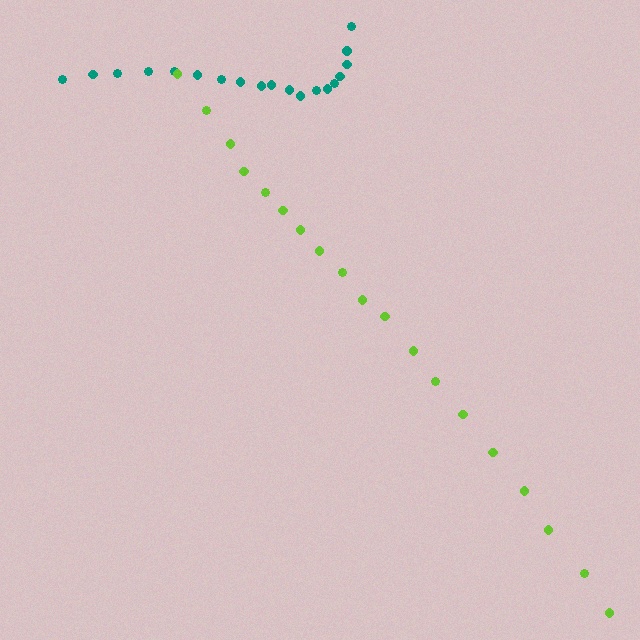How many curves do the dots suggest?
There are 2 distinct paths.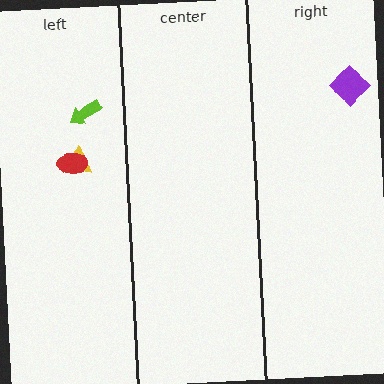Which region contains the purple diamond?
The right region.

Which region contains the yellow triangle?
The left region.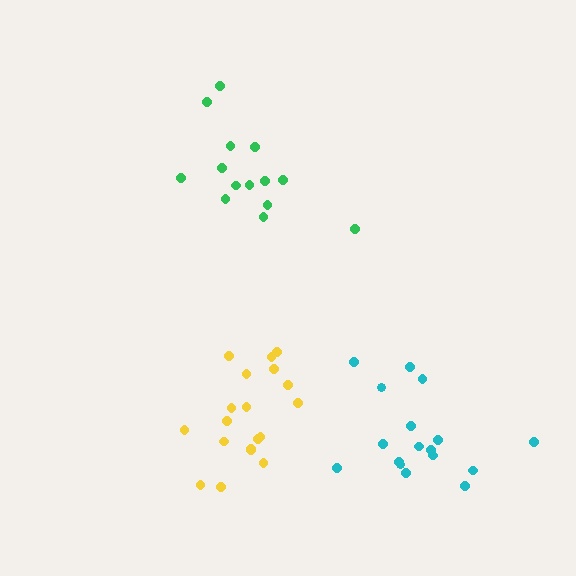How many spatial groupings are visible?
There are 3 spatial groupings.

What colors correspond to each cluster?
The clusters are colored: yellow, cyan, green.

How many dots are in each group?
Group 1: 19 dots, Group 2: 17 dots, Group 3: 14 dots (50 total).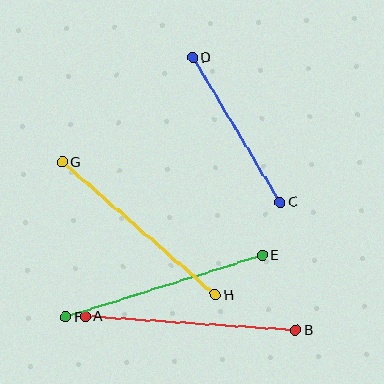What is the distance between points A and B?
The distance is approximately 210 pixels.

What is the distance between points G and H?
The distance is approximately 203 pixels.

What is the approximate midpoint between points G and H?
The midpoint is at approximately (139, 229) pixels.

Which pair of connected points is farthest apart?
Points A and B are farthest apart.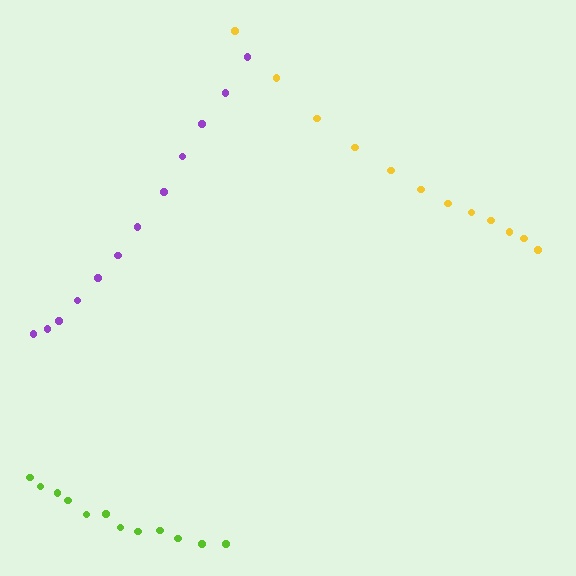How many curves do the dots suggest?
There are 3 distinct paths.